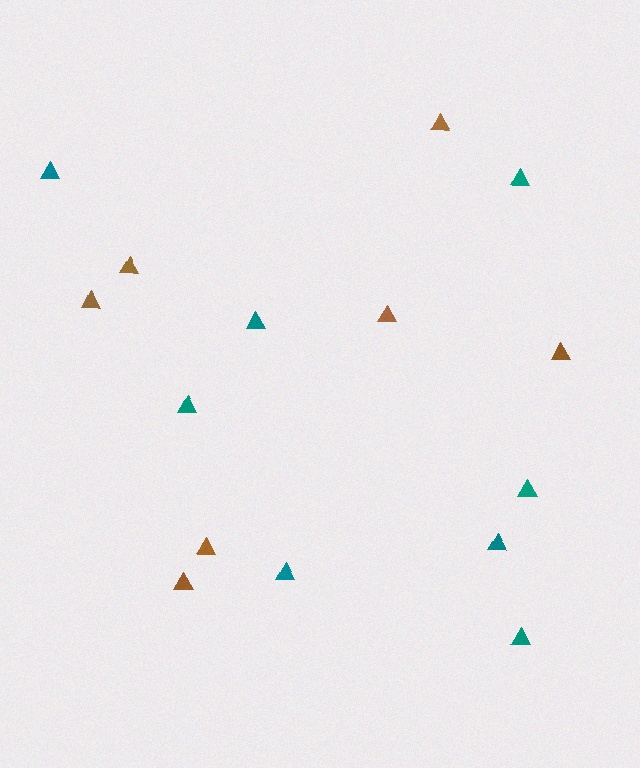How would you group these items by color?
There are 2 groups: one group of brown triangles (7) and one group of teal triangles (8).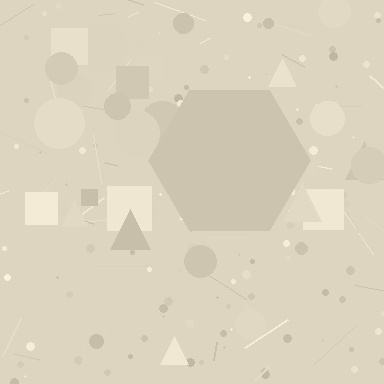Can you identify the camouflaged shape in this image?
The camouflaged shape is a hexagon.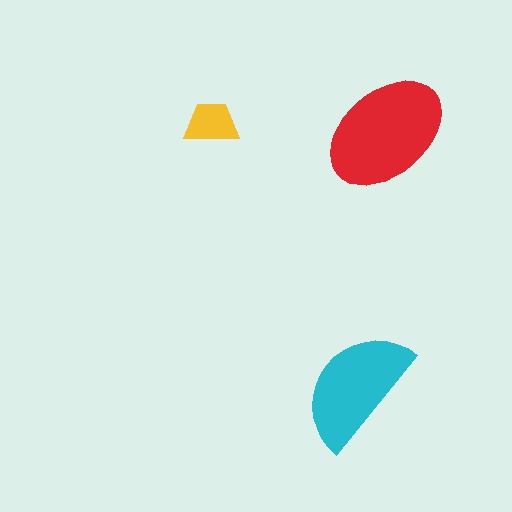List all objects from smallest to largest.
The yellow trapezoid, the cyan semicircle, the red ellipse.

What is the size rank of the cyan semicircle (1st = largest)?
2nd.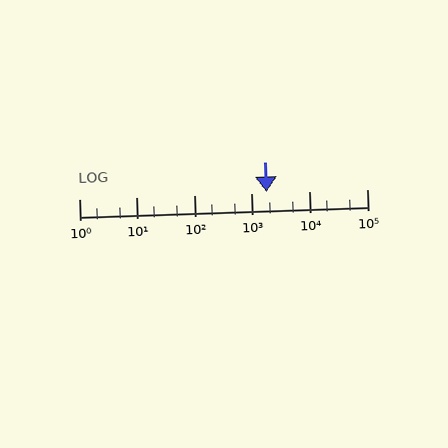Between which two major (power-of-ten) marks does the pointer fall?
The pointer is between 1000 and 10000.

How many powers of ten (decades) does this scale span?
The scale spans 5 decades, from 1 to 100000.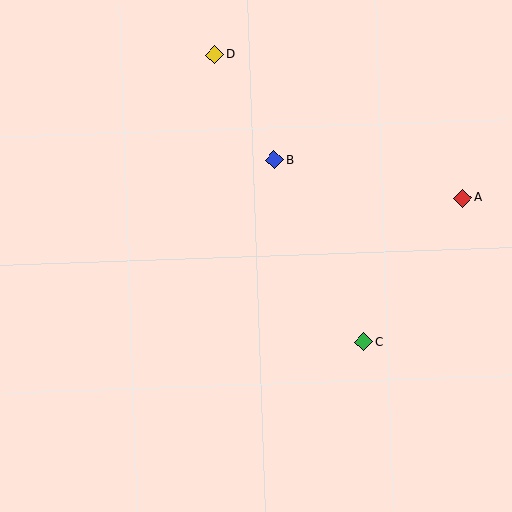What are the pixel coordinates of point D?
Point D is at (215, 54).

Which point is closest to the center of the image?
Point B at (274, 160) is closest to the center.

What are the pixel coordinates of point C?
Point C is at (364, 342).